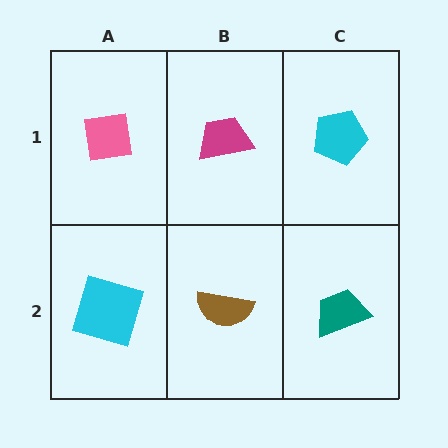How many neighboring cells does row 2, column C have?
2.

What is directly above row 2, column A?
A pink square.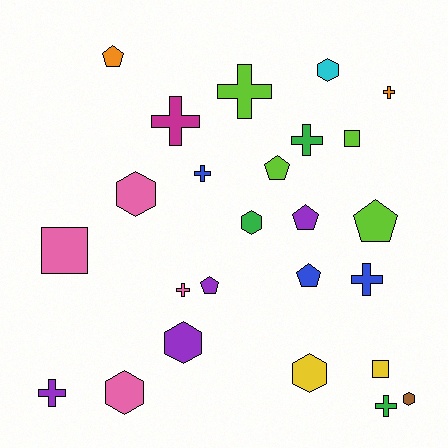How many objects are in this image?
There are 25 objects.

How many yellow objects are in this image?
There are 2 yellow objects.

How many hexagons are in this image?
There are 7 hexagons.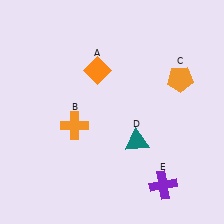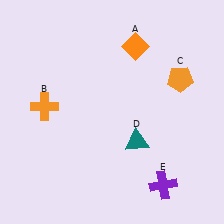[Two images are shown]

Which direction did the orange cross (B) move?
The orange cross (B) moved left.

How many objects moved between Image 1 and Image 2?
2 objects moved between the two images.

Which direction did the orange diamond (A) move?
The orange diamond (A) moved right.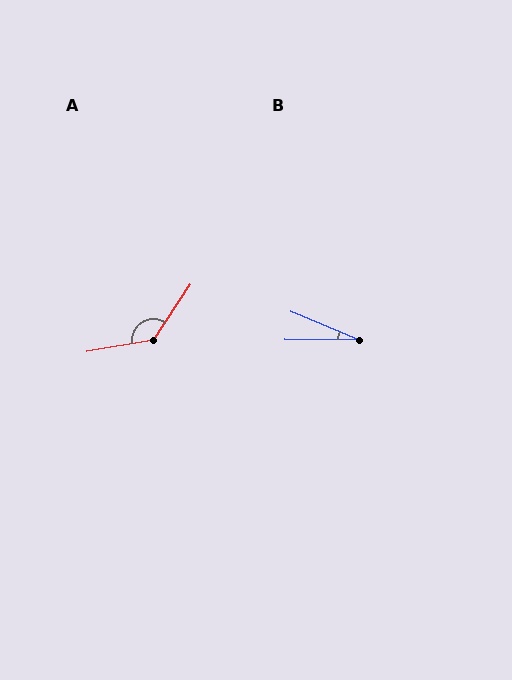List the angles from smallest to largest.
B (22°), A (133°).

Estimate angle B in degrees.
Approximately 22 degrees.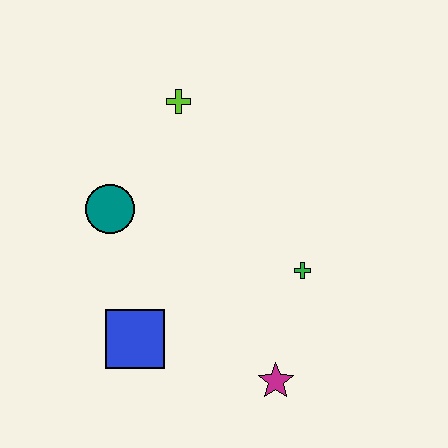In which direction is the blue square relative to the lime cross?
The blue square is below the lime cross.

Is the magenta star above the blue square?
No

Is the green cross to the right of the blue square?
Yes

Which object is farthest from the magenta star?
The lime cross is farthest from the magenta star.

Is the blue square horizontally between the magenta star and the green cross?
No